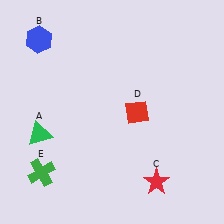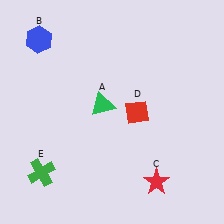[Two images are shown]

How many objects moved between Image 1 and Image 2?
1 object moved between the two images.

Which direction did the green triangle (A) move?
The green triangle (A) moved right.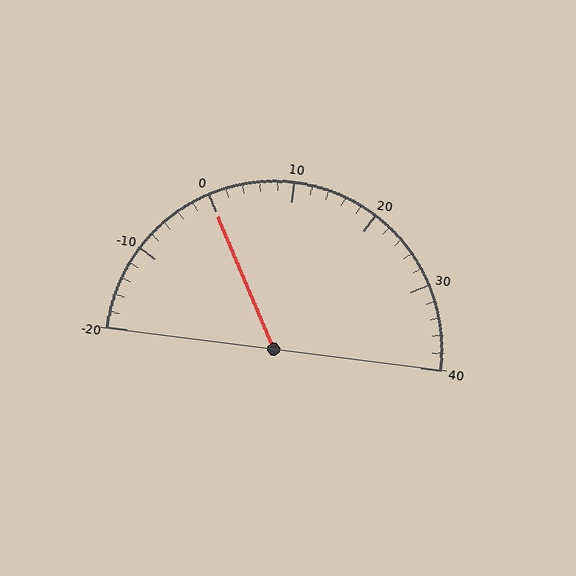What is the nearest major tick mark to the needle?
The nearest major tick mark is 0.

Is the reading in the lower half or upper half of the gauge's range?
The reading is in the lower half of the range (-20 to 40).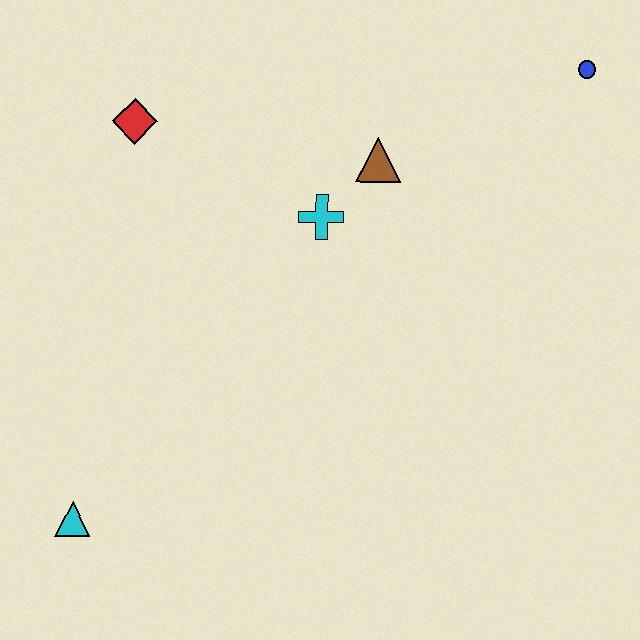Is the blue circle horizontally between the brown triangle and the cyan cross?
No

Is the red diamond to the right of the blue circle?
No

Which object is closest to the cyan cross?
The brown triangle is closest to the cyan cross.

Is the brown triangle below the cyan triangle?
No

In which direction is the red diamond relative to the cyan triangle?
The red diamond is above the cyan triangle.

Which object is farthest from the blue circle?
The cyan triangle is farthest from the blue circle.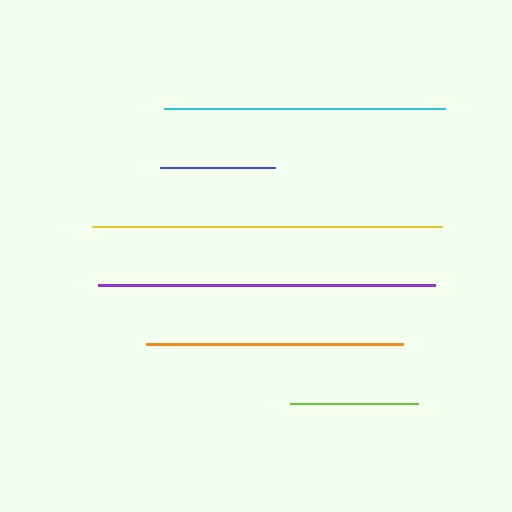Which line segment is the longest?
The yellow line is the longest at approximately 350 pixels.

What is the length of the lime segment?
The lime segment is approximately 128 pixels long.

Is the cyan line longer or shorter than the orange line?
The cyan line is longer than the orange line.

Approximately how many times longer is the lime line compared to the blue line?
The lime line is approximately 1.1 times the length of the blue line.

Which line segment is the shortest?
The blue line is the shortest at approximately 115 pixels.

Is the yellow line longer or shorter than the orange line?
The yellow line is longer than the orange line.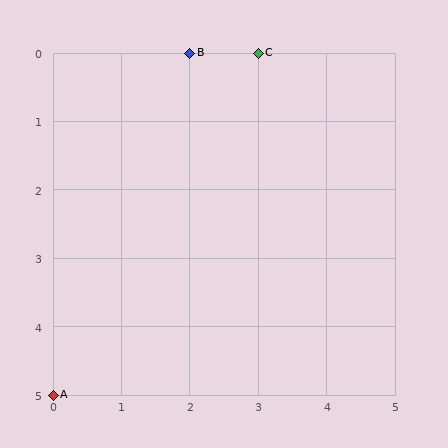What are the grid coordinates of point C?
Point C is at grid coordinates (3, 0).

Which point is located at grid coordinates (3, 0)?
Point C is at (3, 0).